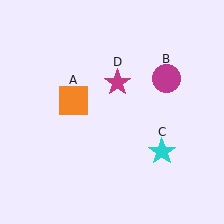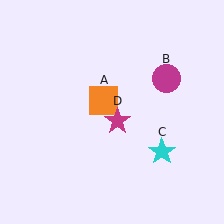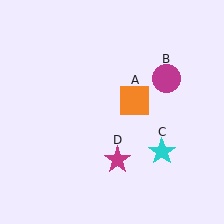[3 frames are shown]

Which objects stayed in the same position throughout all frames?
Magenta circle (object B) and cyan star (object C) remained stationary.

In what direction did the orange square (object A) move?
The orange square (object A) moved right.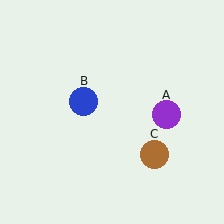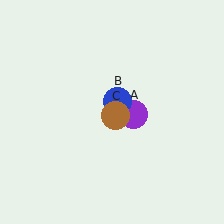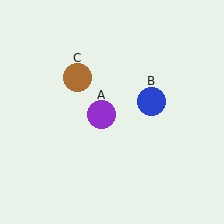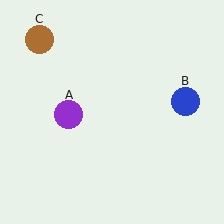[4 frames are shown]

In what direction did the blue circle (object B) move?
The blue circle (object B) moved right.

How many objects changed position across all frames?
3 objects changed position: purple circle (object A), blue circle (object B), brown circle (object C).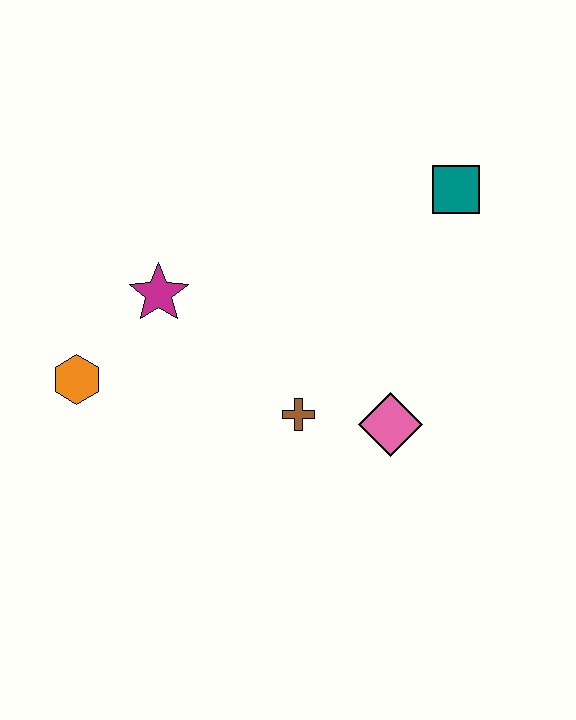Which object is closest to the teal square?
The pink diamond is closest to the teal square.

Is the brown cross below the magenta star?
Yes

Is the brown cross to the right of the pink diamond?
No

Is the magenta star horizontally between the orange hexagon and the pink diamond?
Yes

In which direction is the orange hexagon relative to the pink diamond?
The orange hexagon is to the left of the pink diamond.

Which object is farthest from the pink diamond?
The orange hexagon is farthest from the pink diamond.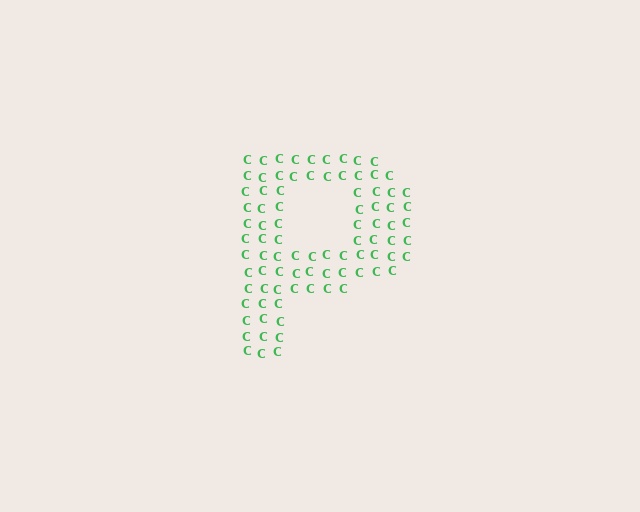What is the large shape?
The large shape is the letter P.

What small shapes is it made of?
It is made of small letter C's.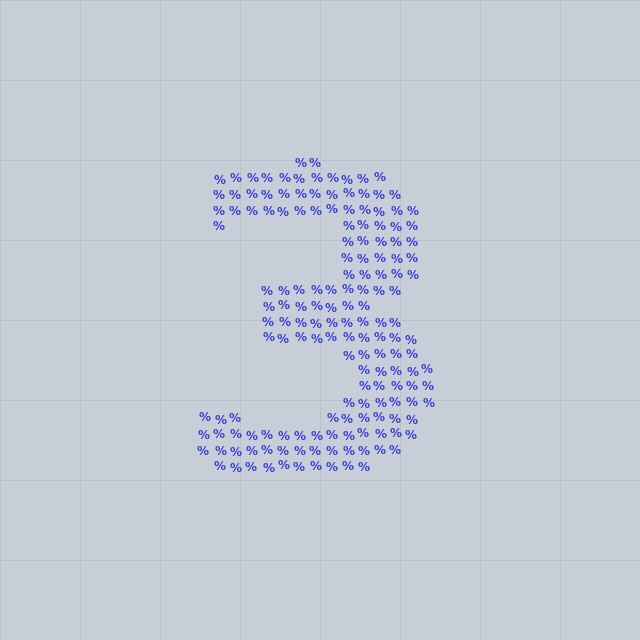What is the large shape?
The large shape is the digit 3.